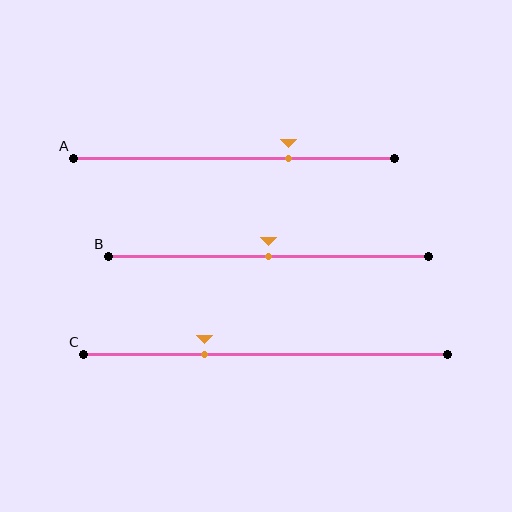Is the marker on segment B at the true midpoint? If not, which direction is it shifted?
Yes, the marker on segment B is at the true midpoint.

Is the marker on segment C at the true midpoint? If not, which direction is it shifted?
No, the marker on segment C is shifted to the left by about 17% of the segment length.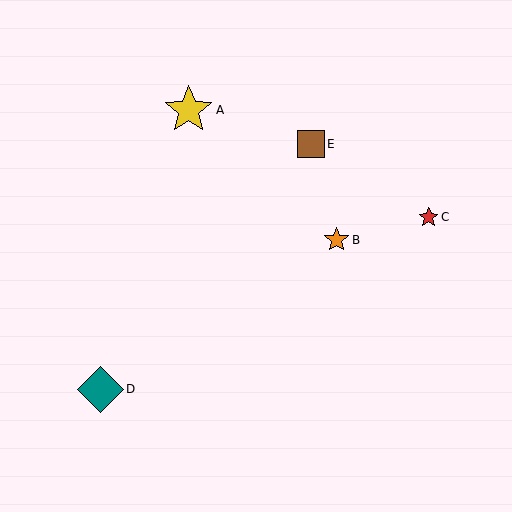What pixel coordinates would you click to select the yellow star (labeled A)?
Click at (189, 110) to select the yellow star A.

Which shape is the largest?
The yellow star (labeled A) is the largest.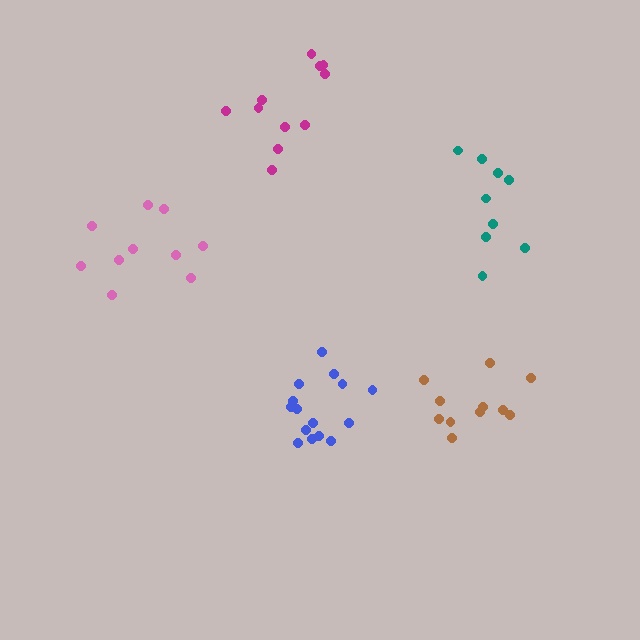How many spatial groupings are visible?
There are 5 spatial groupings.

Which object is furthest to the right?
The teal cluster is rightmost.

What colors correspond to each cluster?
The clusters are colored: brown, teal, pink, blue, magenta.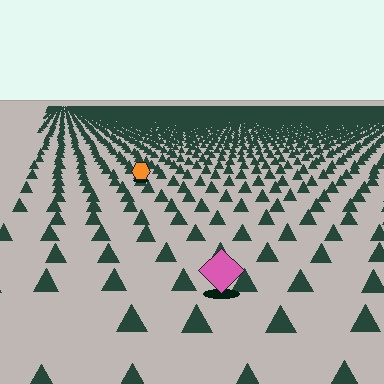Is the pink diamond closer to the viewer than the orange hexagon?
Yes. The pink diamond is closer — you can tell from the texture gradient: the ground texture is coarser near it.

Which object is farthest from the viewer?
The orange hexagon is farthest from the viewer. It appears smaller and the ground texture around it is denser.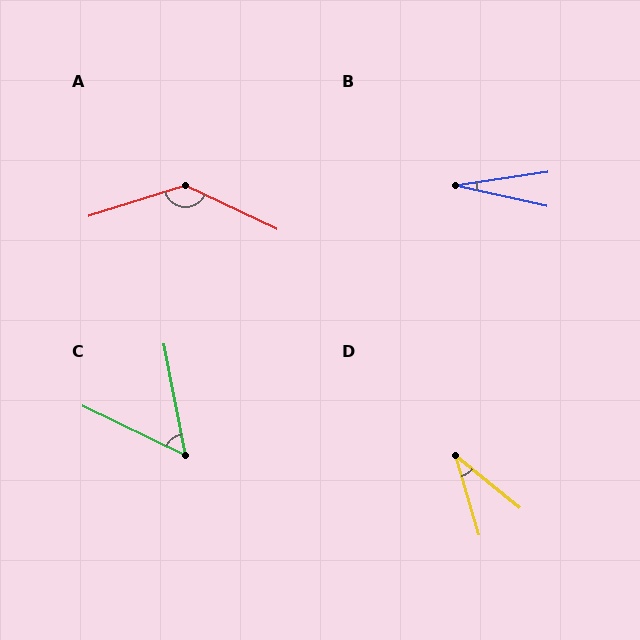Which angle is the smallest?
B, at approximately 21 degrees.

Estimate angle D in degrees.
Approximately 35 degrees.